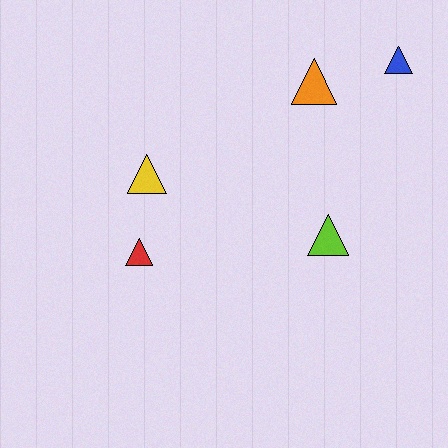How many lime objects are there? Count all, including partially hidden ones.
There is 1 lime object.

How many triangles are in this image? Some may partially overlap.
There are 5 triangles.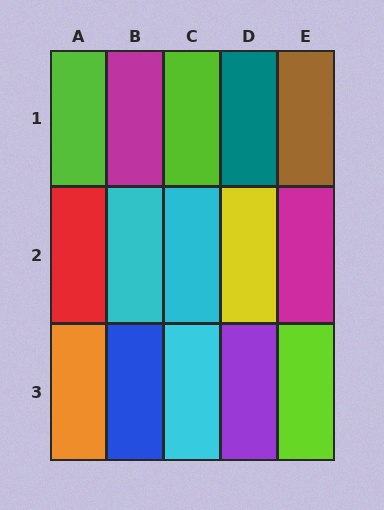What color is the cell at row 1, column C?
Lime.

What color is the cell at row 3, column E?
Lime.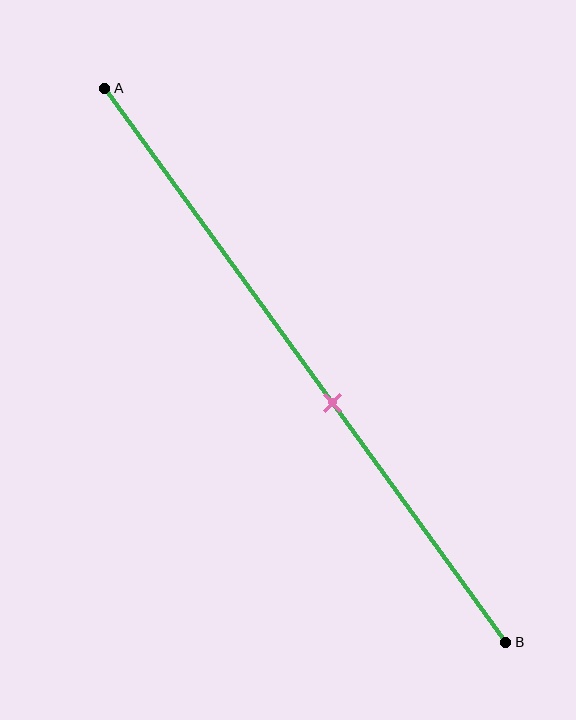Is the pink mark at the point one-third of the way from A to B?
No, the mark is at about 55% from A, not at the 33% one-third point.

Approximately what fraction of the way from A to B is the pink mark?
The pink mark is approximately 55% of the way from A to B.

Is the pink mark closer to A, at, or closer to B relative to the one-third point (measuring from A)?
The pink mark is closer to point B than the one-third point of segment AB.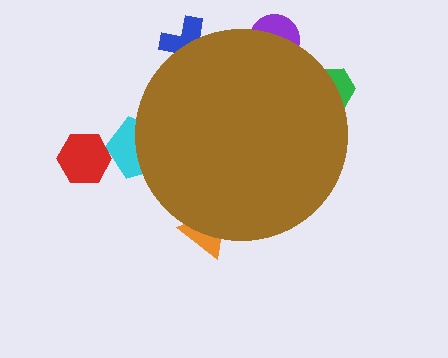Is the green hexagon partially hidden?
Yes, the green hexagon is partially hidden behind the brown circle.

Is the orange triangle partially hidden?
Yes, the orange triangle is partially hidden behind the brown circle.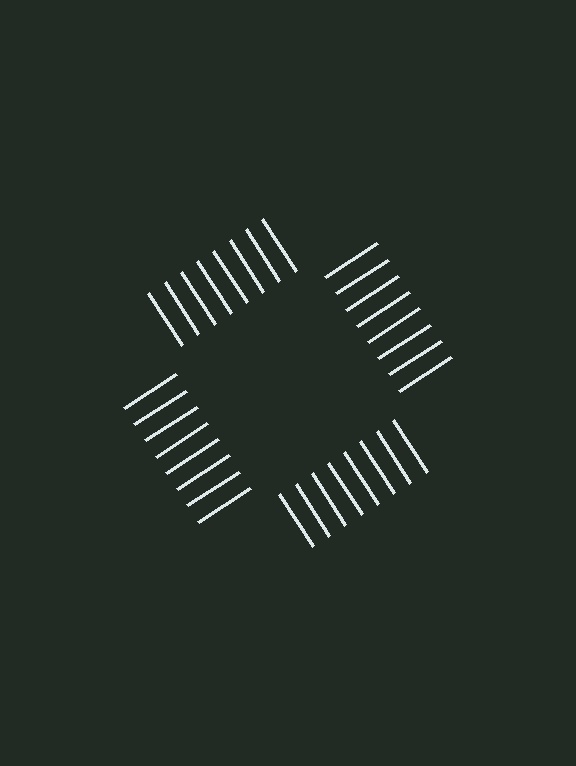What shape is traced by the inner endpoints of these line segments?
An illusory square — the line segments terminate on its edges but no continuous stroke is drawn.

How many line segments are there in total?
32 — 8 along each of the 4 edges.